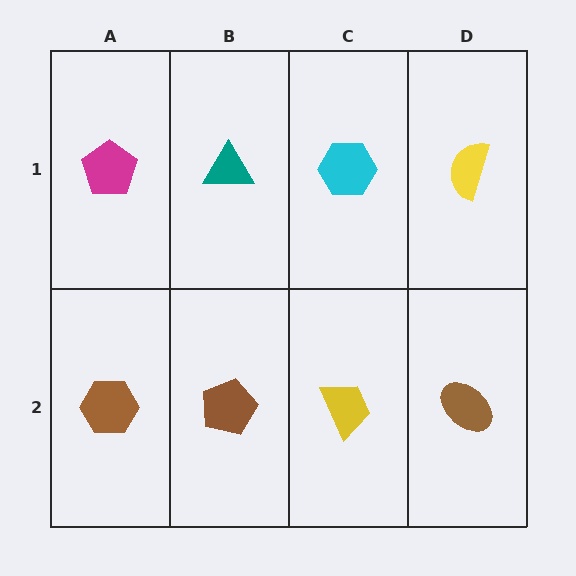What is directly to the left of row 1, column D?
A cyan hexagon.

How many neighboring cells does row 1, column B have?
3.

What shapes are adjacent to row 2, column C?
A cyan hexagon (row 1, column C), a brown pentagon (row 2, column B), a brown ellipse (row 2, column D).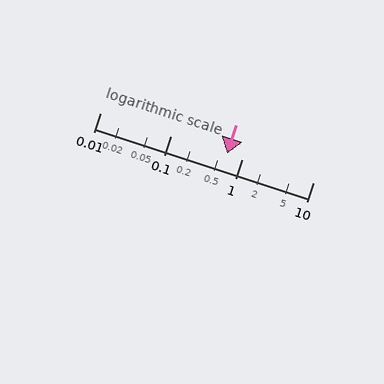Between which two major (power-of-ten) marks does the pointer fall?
The pointer is between 0.1 and 1.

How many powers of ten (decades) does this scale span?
The scale spans 3 decades, from 0.01 to 10.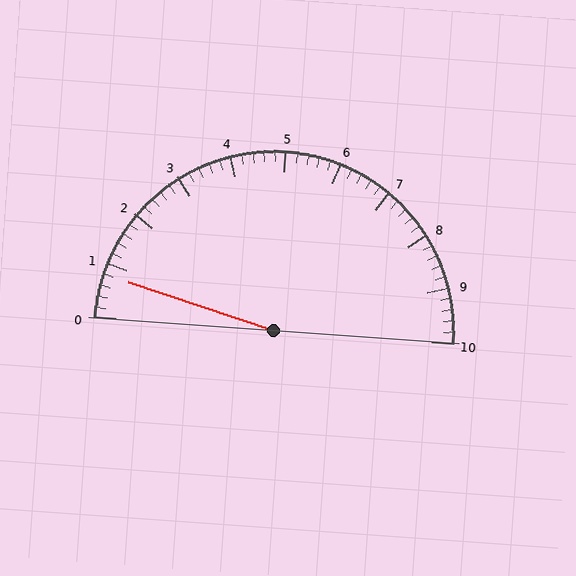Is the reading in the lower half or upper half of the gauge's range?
The reading is in the lower half of the range (0 to 10).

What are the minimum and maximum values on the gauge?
The gauge ranges from 0 to 10.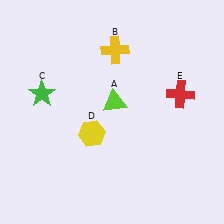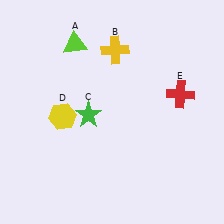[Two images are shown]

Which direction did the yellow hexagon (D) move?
The yellow hexagon (D) moved left.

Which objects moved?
The objects that moved are: the lime triangle (A), the green star (C), the yellow hexagon (D).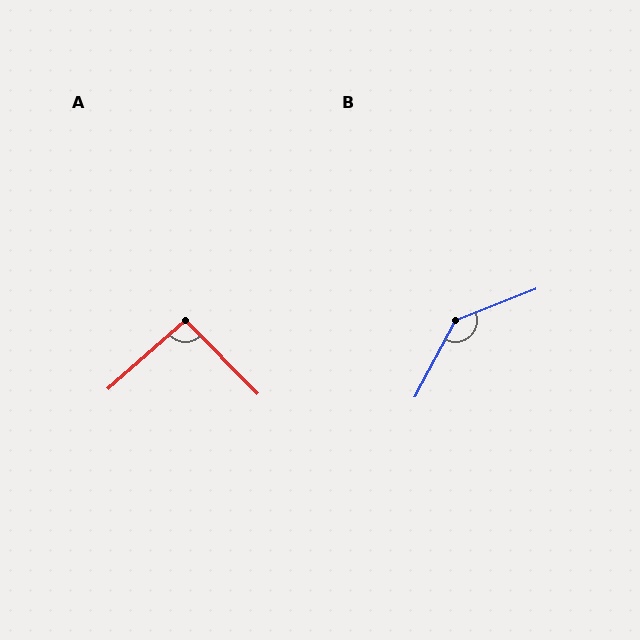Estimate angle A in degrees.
Approximately 93 degrees.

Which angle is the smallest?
A, at approximately 93 degrees.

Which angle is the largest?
B, at approximately 139 degrees.